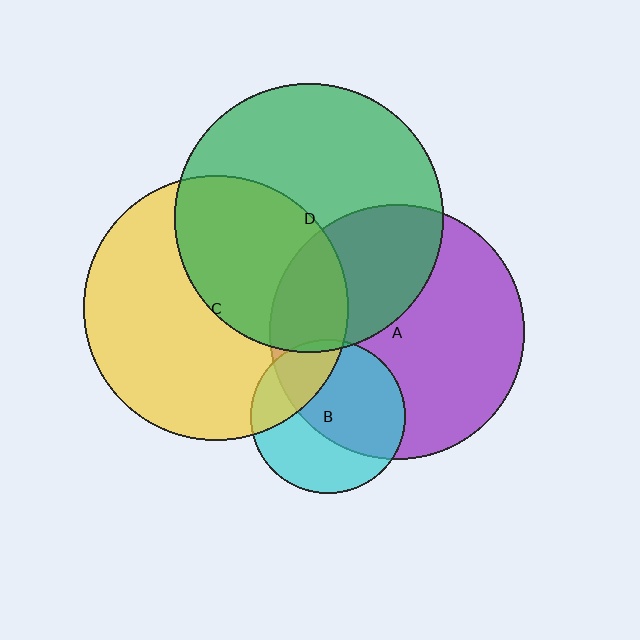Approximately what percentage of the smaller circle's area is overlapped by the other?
Approximately 35%.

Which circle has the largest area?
Circle D (green).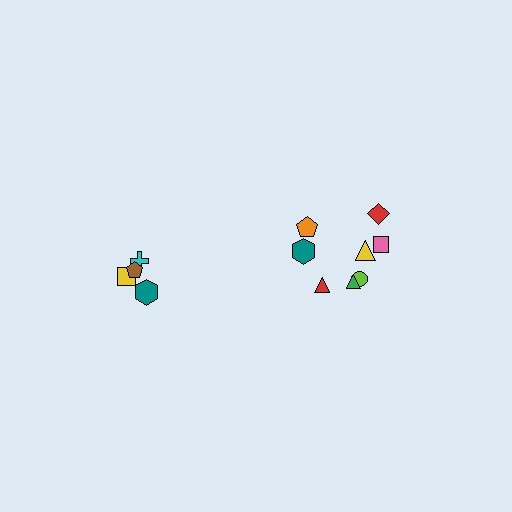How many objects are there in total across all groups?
There are 12 objects.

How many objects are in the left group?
There are 4 objects.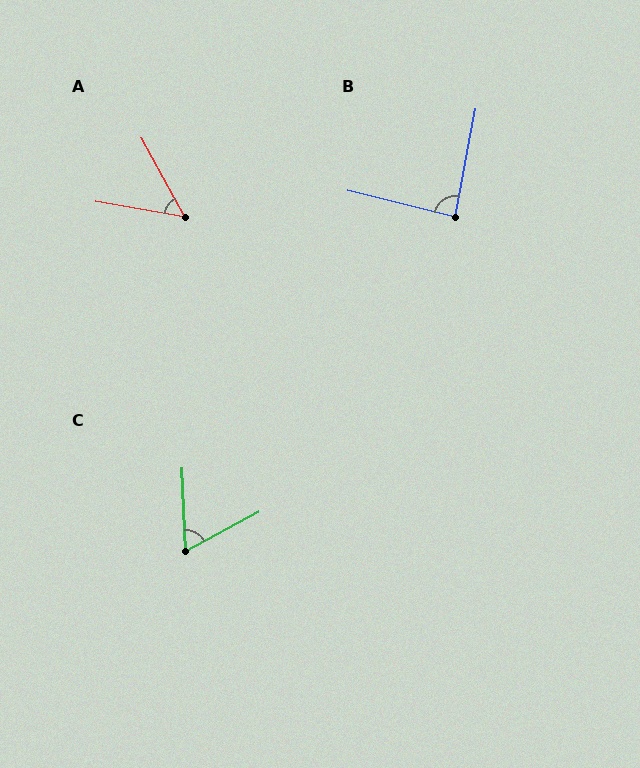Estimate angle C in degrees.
Approximately 64 degrees.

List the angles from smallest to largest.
A (52°), C (64°), B (87°).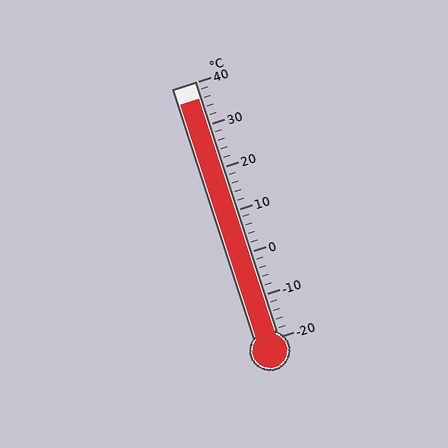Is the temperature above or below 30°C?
The temperature is above 30°C.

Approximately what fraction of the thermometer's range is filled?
The thermometer is filled to approximately 95% of its range.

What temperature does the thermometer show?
The thermometer shows approximately 36°C.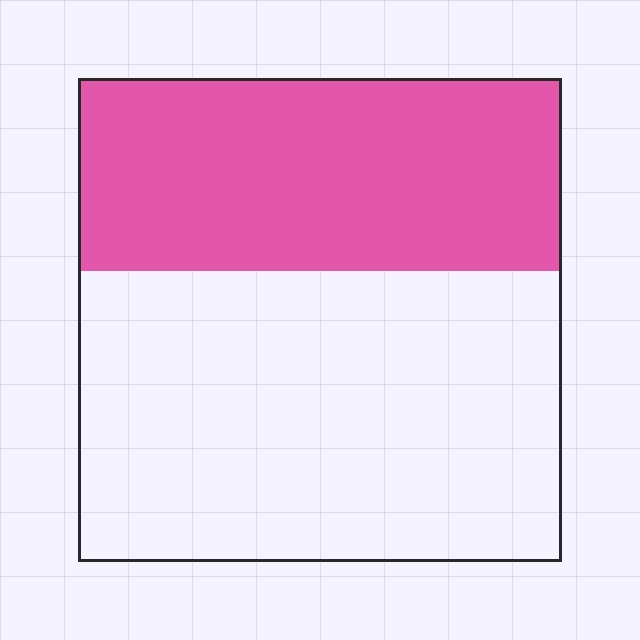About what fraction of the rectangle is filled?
About two fifths (2/5).